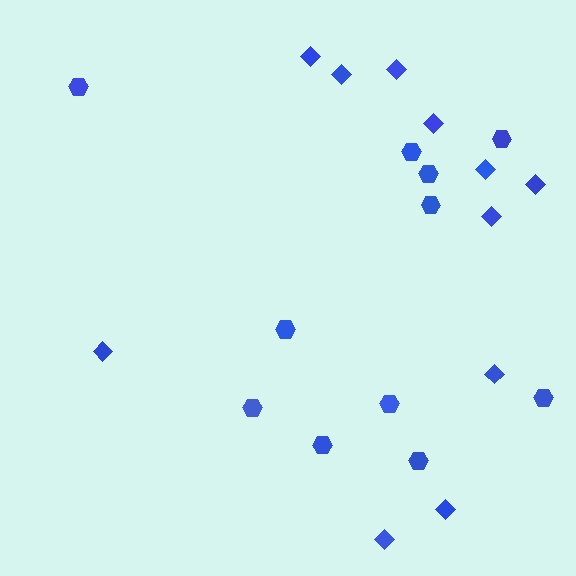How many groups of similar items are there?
There are 2 groups: one group of diamonds (11) and one group of hexagons (11).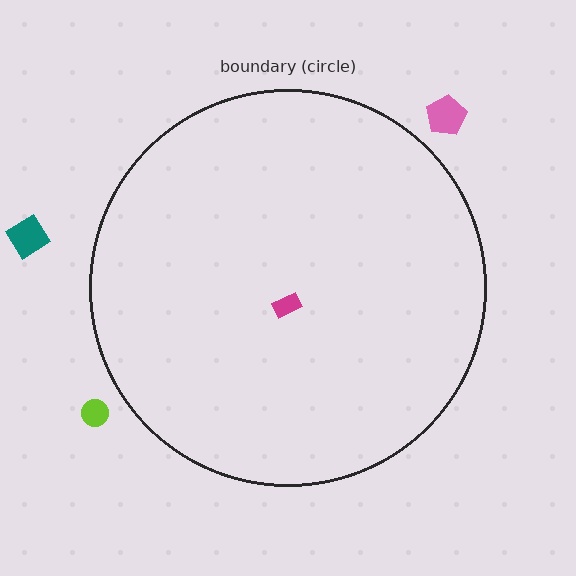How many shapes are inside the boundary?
1 inside, 3 outside.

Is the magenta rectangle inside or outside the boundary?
Inside.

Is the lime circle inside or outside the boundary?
Outside.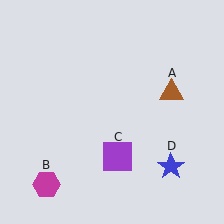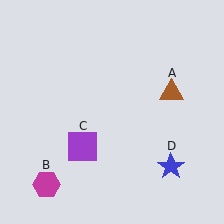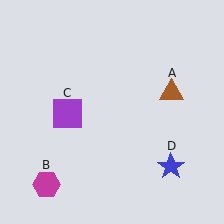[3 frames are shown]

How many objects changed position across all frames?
1 object changed position: purple square (object C).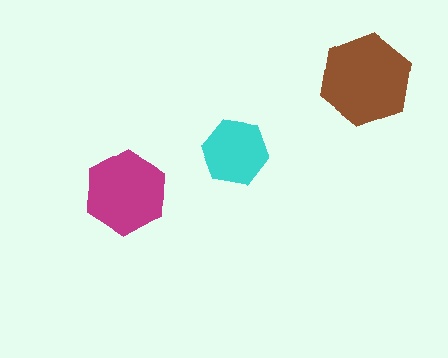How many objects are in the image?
There are 3 objects in the image.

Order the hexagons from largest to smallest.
the brown one, the magenta one, the cyan one.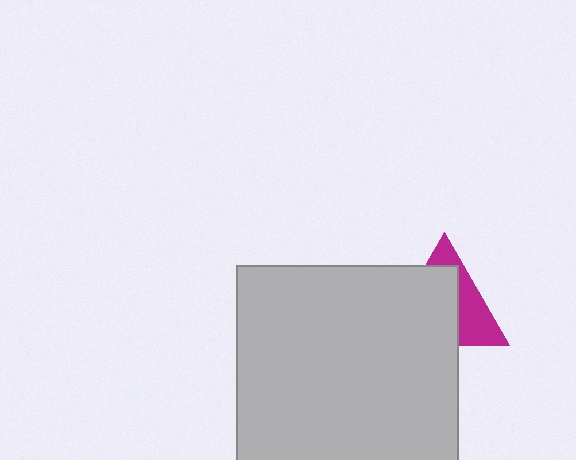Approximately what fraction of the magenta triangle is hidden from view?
Roughly 62% of the magenta triangle is hidden behind the light gray square.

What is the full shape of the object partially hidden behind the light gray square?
The partially hidden object is a magenta triangle.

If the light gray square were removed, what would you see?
You would see the complete magenta triangle.